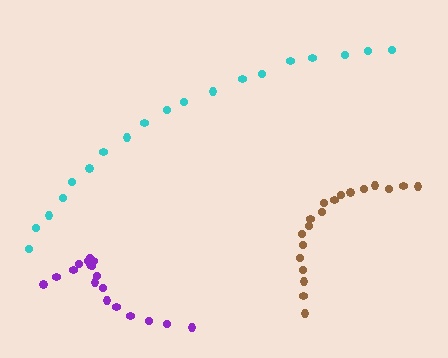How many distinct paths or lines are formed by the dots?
There are 3 distinct paths.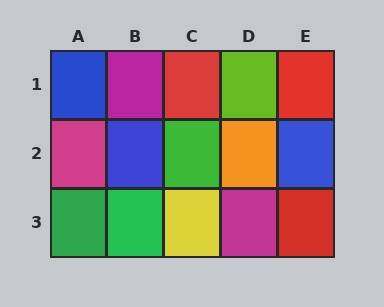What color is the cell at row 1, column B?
Magenta.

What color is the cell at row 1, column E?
Red.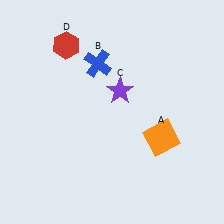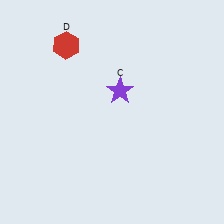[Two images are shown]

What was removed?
The orange square (A), the blue cross (B) were removed in Image 2.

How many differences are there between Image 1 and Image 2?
There are 2 differences between the two images.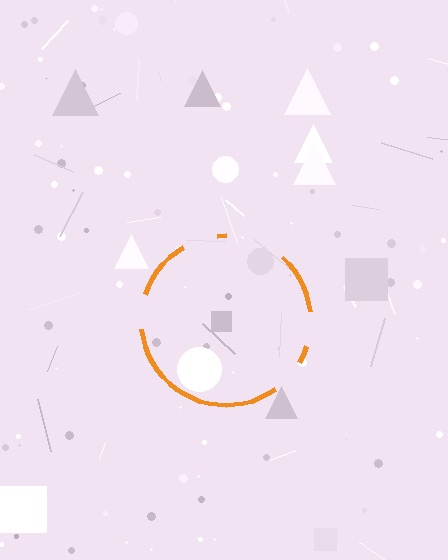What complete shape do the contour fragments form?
The contour fragments form a circle.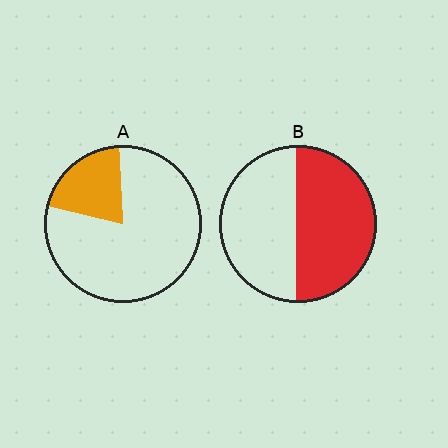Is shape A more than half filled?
No.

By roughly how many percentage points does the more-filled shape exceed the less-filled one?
By roughly 30 percentage points (B over A).